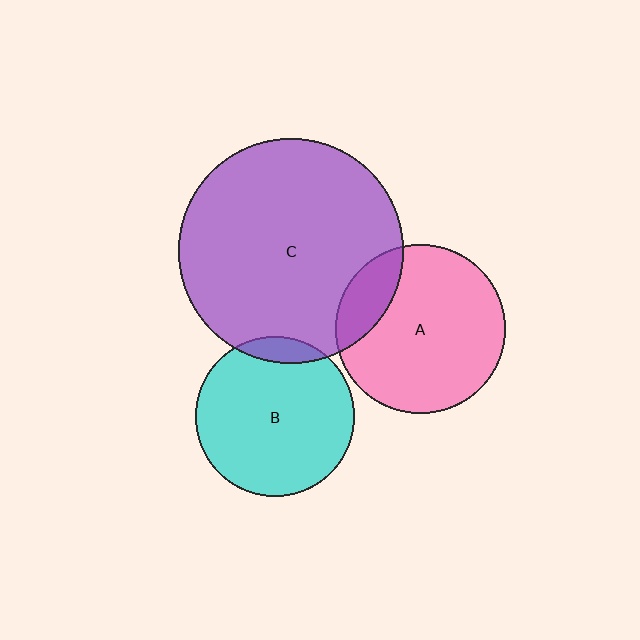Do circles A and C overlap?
Yes.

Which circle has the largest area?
Circle C (purple).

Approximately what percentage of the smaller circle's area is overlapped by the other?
Approximately 15%.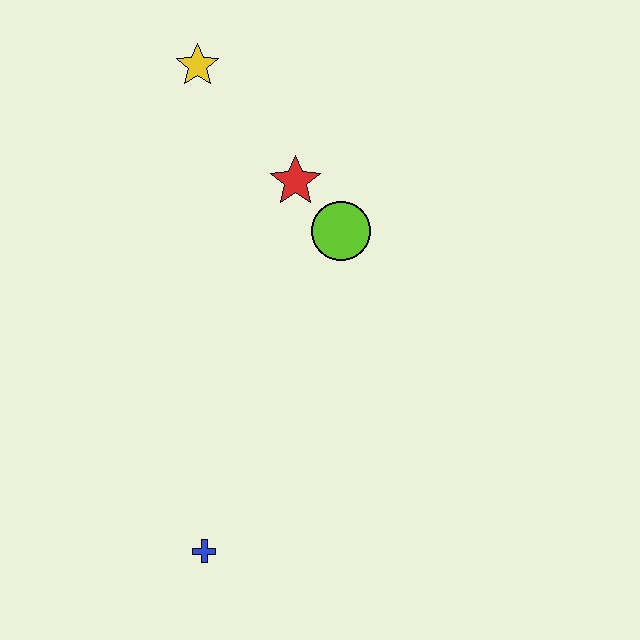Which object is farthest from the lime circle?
The blue cross is farthest from the lime circle.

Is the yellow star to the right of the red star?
No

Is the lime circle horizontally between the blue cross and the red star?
No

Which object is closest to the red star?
The lime circle is closest to the red star.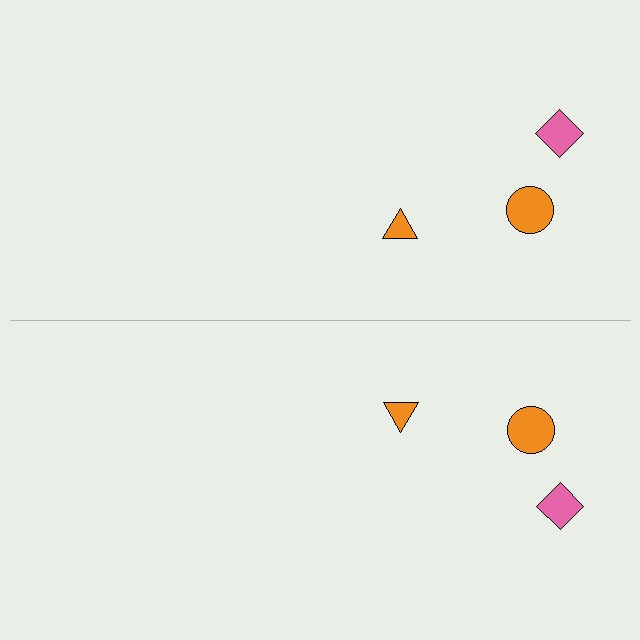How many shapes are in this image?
There are 6 shapes in this image.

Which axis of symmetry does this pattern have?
The pattern has a horizontal axis of symmetry running through the center of the image.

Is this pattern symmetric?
Yes, this pattern has bilateral (reflection) symmetry.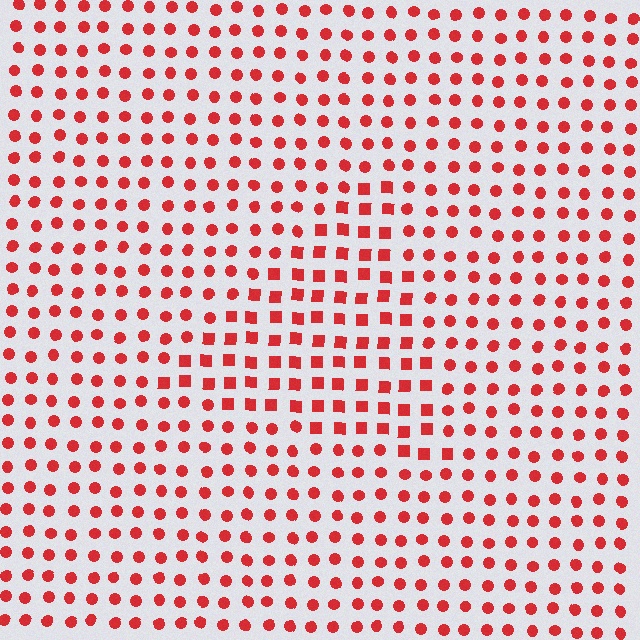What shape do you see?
I see a triangle.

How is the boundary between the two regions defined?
The boundary is defined by a change in element shape: squares inside vs. circles outside. All elements share the same color and spacing.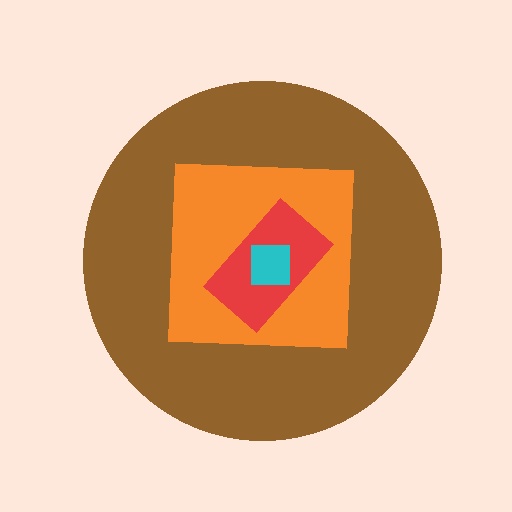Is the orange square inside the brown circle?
Yes.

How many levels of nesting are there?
4.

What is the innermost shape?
The cyan square.